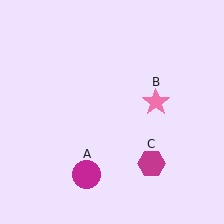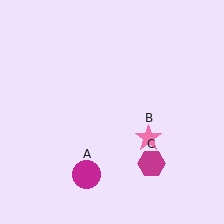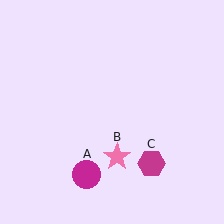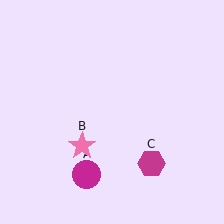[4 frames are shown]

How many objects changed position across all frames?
1 object changed position: pink star (object B).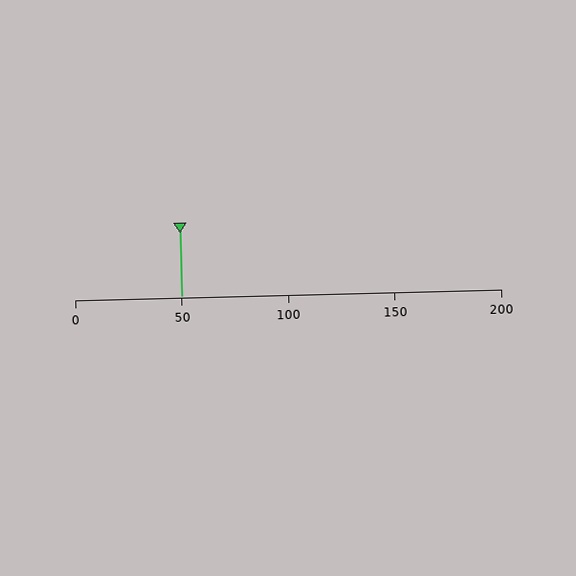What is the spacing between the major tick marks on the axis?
The major ticks are spaced 50 apart.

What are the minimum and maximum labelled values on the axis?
The axis runs from 0 to 200.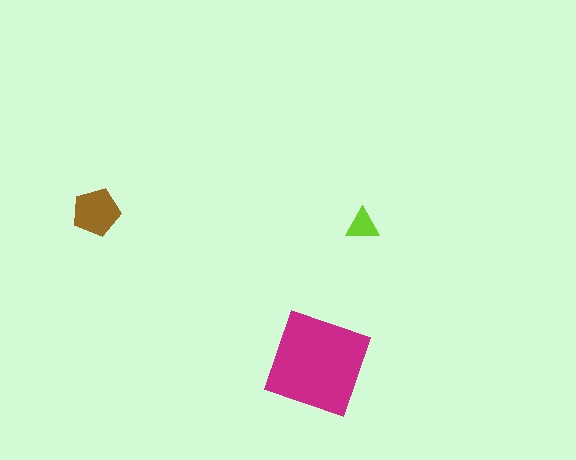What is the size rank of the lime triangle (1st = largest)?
3rd.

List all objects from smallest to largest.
The lime triangle, the brown pentagon, the magenta diamond.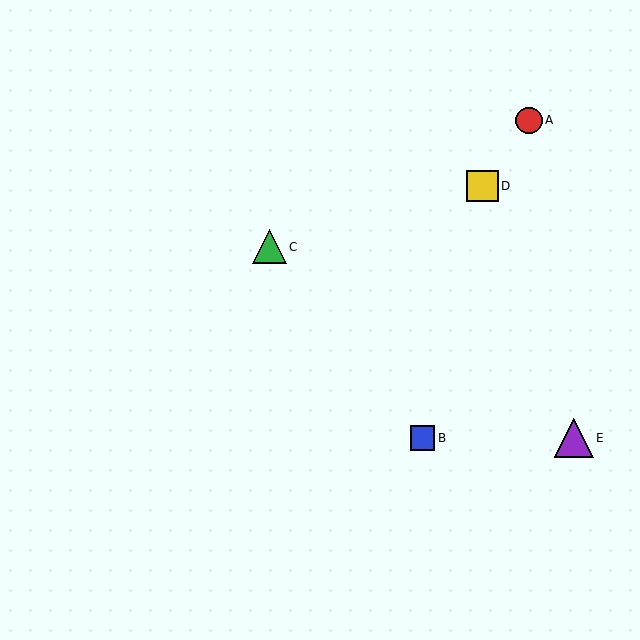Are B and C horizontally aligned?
No, B is at y≈438 and C is at y≈247.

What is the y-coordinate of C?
Object C is at y≈247.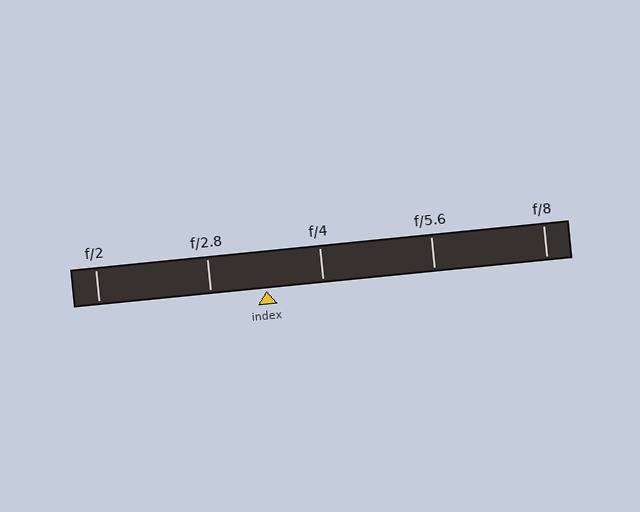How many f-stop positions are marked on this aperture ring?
There are 5 f-stop positions marked.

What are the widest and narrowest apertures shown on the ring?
The widest aperture shown is f/2 and the narrowest is f/8.